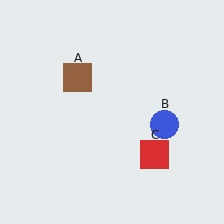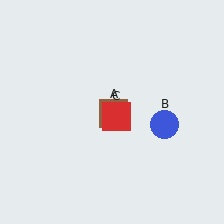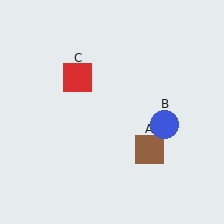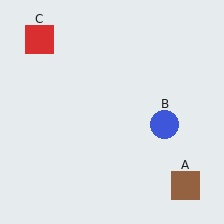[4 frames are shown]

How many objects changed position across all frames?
2 objects changed position: brown square (object A), red square (object C).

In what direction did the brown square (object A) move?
The brown square (object A) moved down and to the right.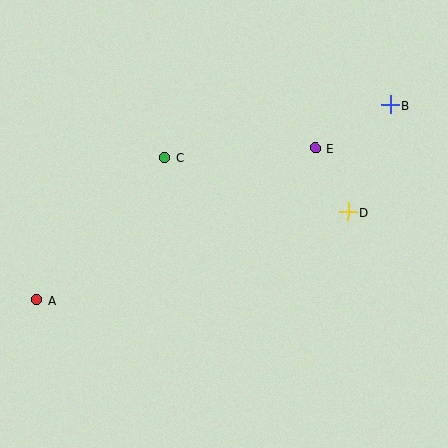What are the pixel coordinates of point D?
Point D is at (348, 212).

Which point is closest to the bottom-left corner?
Point A is closest to the bottom-left corner.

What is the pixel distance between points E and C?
The distance between E and C is 150 pixels.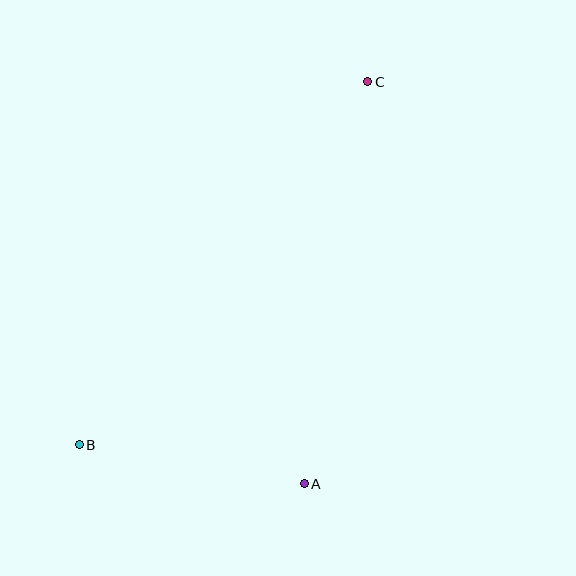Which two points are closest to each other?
Points A and B are closest to each other.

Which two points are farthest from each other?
Points B and C are farthest from each other.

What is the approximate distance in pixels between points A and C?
The distance between A and C is approximately 407 pixels.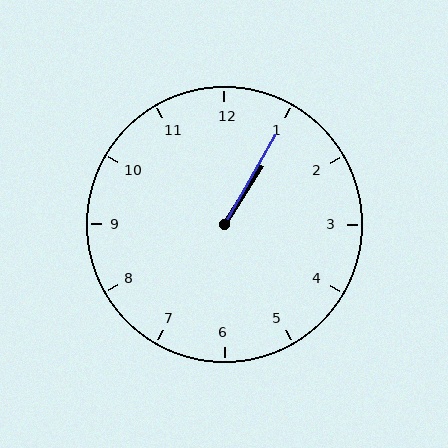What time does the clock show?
1:05.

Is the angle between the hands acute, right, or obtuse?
It is acute.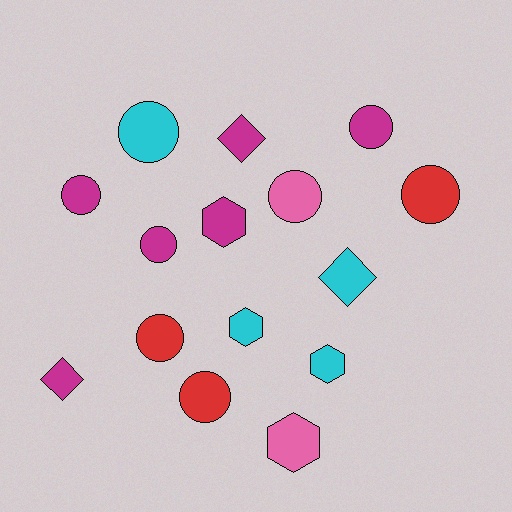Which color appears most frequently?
Magenta, with 6 objects.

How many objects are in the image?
There are 15 objects.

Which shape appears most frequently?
Circle, with 8 objects.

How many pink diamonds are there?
There are no pink diamonds.